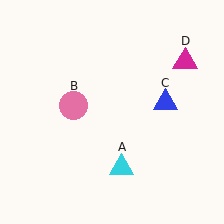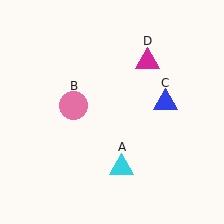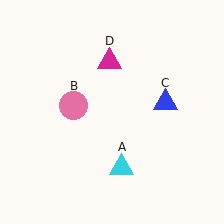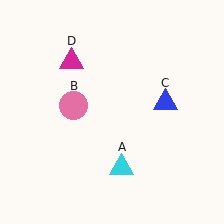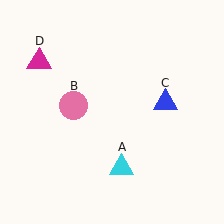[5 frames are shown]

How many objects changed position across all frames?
1 object changed position: magenta triangle (object D).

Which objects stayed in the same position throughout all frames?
Cyan triangle (object A) and pink circle (object B) and blue triangle (object C) remained stationary.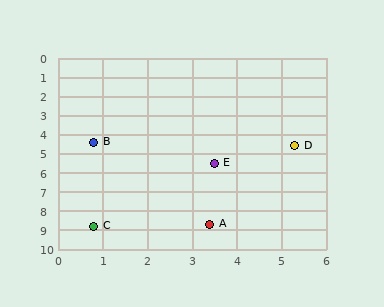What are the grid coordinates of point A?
Point A is at approximately (3.4, 8.7).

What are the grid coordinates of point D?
Point D is at approximately (5.3, 4.6).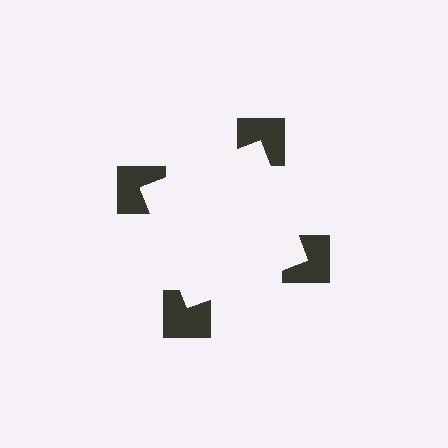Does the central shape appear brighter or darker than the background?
It typically appears slightly brighter than the background, even though no actual brightness change is drawn.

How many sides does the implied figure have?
4 sides.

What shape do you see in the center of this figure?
An illusory square — its edges are inferred from the aligned wedge cuts in the notched squares, not physically drawn.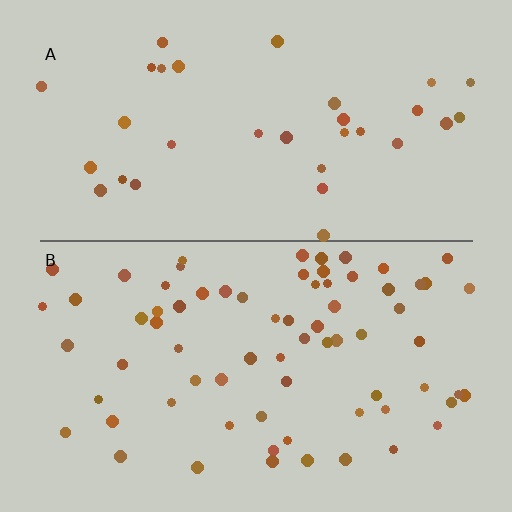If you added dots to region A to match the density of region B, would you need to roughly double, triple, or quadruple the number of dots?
Approximately double.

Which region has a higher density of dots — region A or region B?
B (the bottom).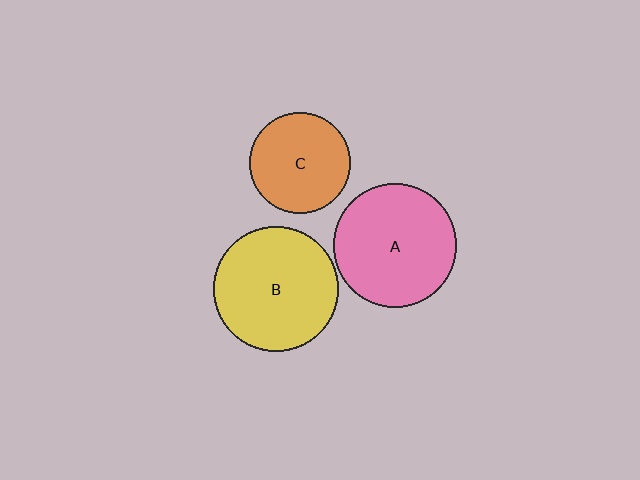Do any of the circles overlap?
No, none of the circles overlap.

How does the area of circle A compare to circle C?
Approximately 1.5 times.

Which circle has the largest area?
Circle B (yellow).